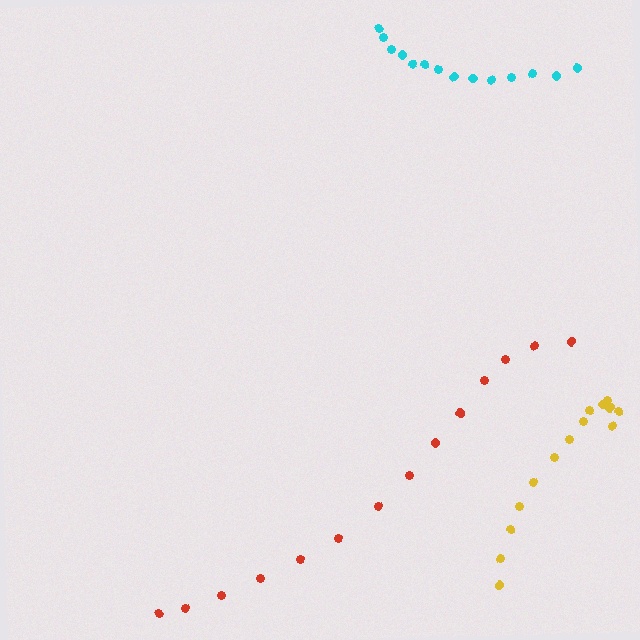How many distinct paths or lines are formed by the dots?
There are 3 distinct paths.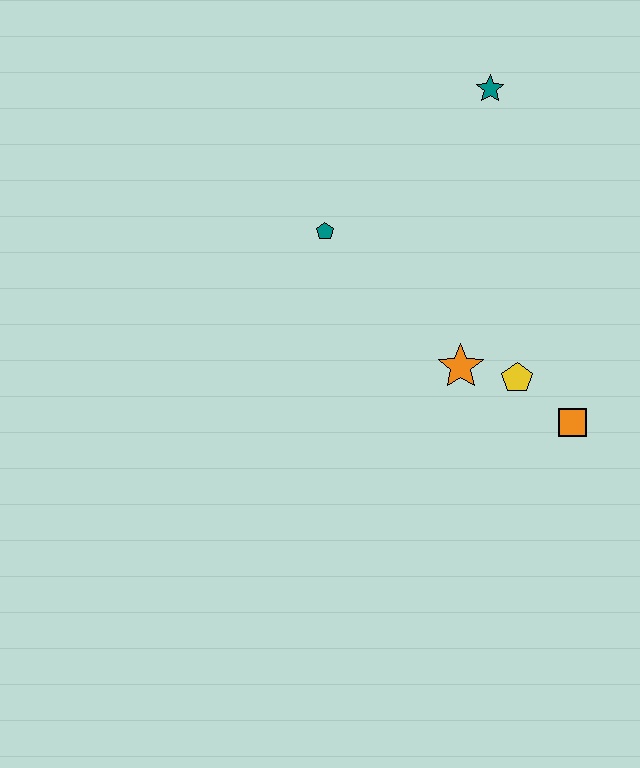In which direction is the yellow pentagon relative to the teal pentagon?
The yellow pentagon is to the right of the teal pentagon.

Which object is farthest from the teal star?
The orange square is farthest from the teal star.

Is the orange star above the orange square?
Yes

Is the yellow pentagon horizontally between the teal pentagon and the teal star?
No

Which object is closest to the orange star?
The yellow pentagon is closest to the orange star.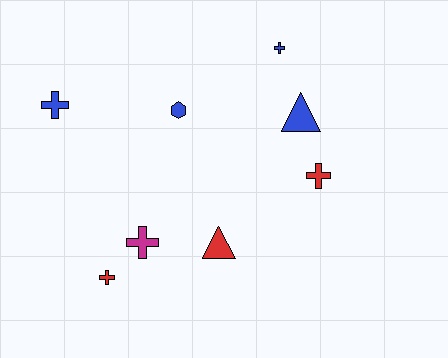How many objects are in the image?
There are 8 objects.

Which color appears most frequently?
Blue, with 4 objects.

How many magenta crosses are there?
There is 1 magenta cross.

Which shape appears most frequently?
Cross, with 5 objects.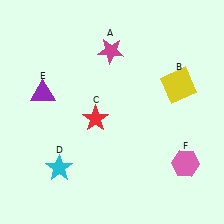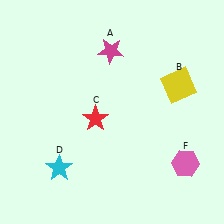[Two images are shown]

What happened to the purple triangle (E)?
The purple triangle (E) was removed in Image 2. It was in the top-left area of Image 1.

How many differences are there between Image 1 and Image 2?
There is 1 difference between the two images.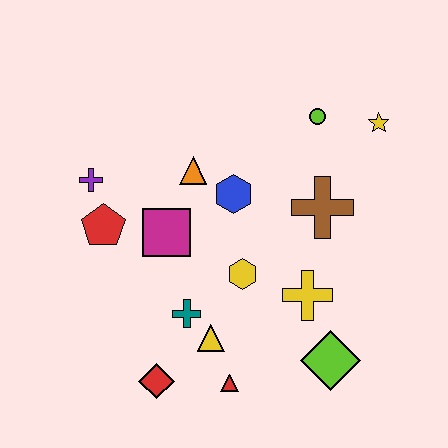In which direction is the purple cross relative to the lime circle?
The purple cross is to the left of the lime circle.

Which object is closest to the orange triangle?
The blue hexagon is closest to the orange triangle.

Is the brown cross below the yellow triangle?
No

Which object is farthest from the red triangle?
The yellow star is farthest from the red triangle.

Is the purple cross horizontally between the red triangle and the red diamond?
No